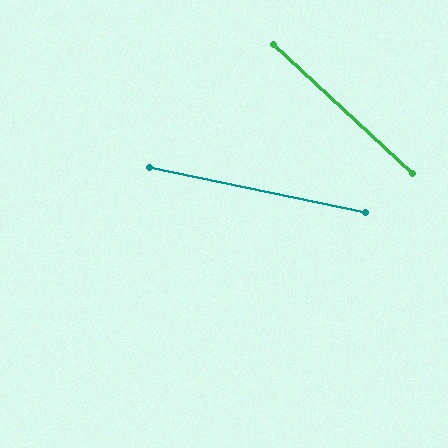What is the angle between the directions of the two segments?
Approximately 31 degrees.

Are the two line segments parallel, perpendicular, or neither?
Neither parallel nor perpendicular — they differ by about 31°.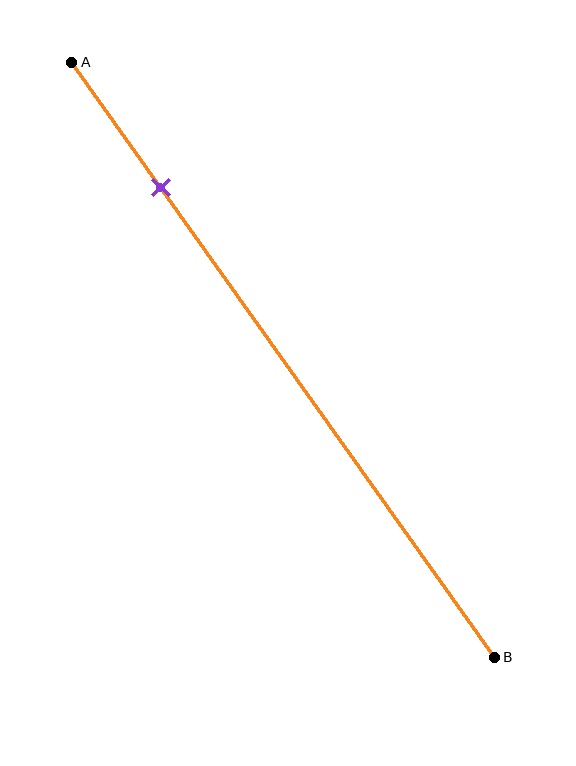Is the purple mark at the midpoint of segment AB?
No, the mark is at about 20% from A, not at the 50% midpoint.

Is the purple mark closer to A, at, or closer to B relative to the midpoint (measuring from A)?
The purple mark is closer to point A than the midpoint of segment AB.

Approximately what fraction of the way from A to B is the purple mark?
The purple mark is approximately 20% of the way from A to B.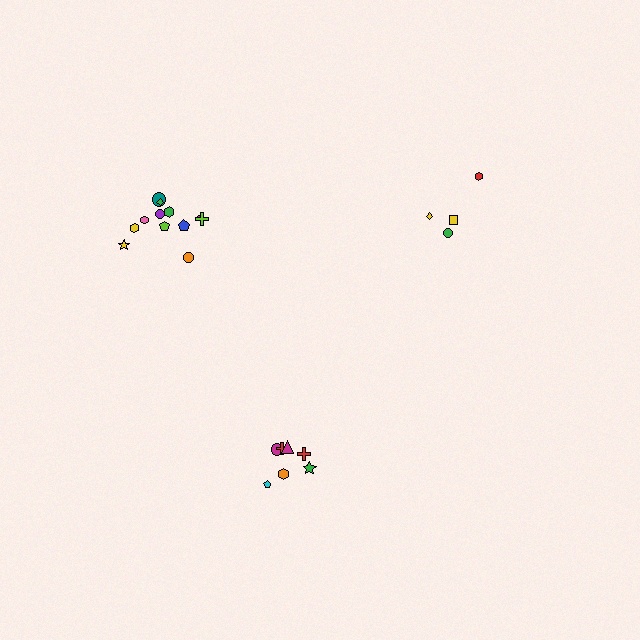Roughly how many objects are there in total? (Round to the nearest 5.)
Roughly 25 objects in total.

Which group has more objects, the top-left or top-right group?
The top-left group.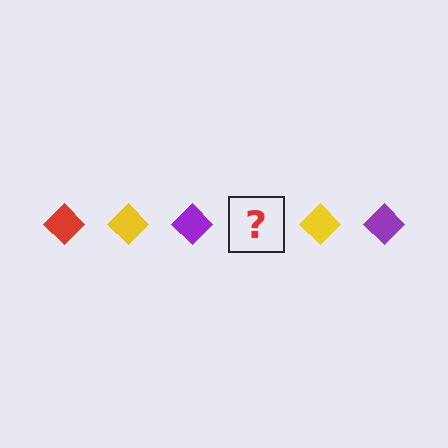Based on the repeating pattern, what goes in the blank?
The blank should be a red diamond.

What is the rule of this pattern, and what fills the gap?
The rule is that the pattern cycles through red, yellow, purple diamonds. The gap should be filled with a red diamond.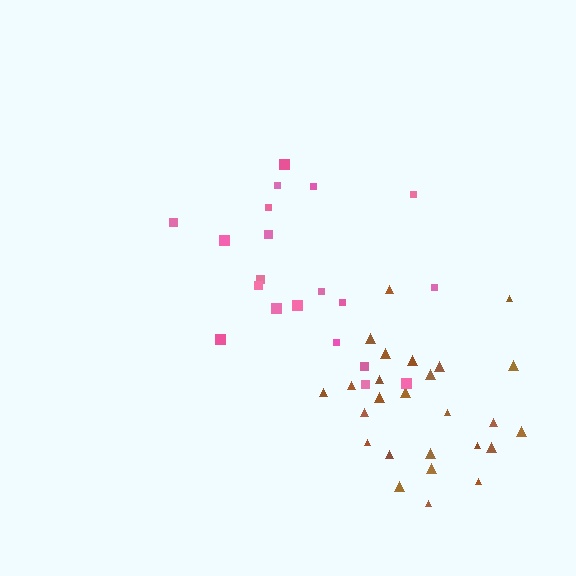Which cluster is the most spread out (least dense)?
Pink.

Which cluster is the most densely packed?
Brown.